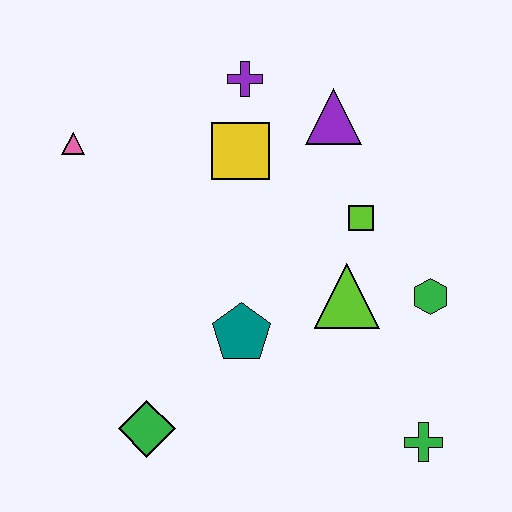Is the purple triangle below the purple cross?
Yes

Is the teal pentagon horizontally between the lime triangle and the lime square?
No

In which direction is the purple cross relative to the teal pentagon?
The purple cross is above the teal pentagon.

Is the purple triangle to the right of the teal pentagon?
Yes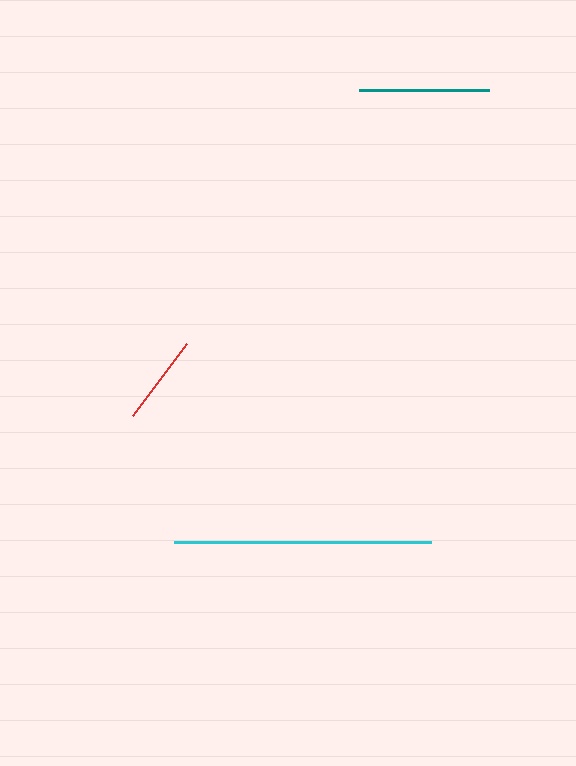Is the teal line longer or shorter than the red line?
The teal line is longer than the red line.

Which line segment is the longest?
The cyan line is the longest at approximately 258 pixels.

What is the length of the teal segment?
The teal segment is approximately 130 pixels long.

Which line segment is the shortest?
The red line is the shortest at approximately 90 pixels.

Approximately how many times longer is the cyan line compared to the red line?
The cyan line is approximately 2.9 times the length of the red line.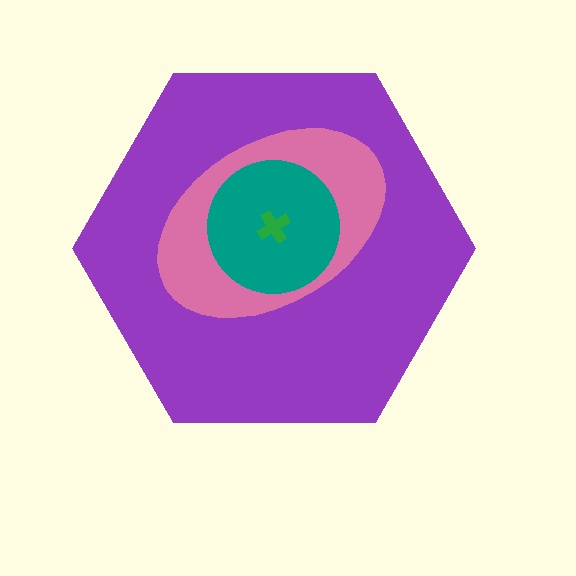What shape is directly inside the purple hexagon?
The pink ellipse.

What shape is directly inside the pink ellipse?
The teal circle.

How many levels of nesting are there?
4.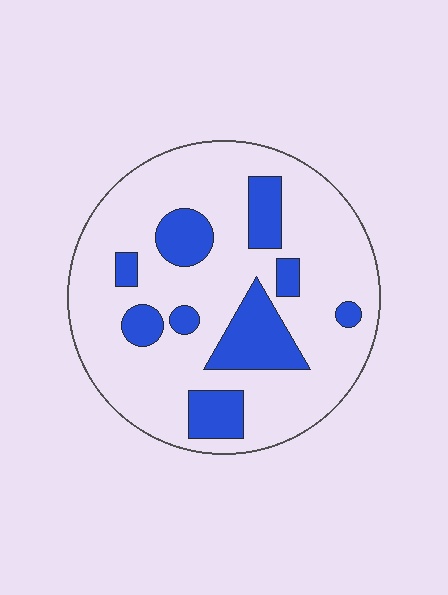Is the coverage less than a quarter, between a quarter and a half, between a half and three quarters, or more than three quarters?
Less than a quarter.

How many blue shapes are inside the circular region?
9.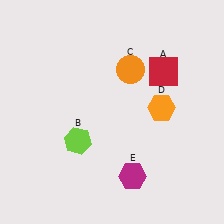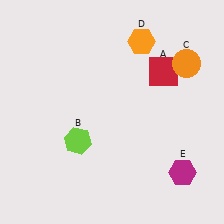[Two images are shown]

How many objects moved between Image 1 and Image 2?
3 objects moved between the two images.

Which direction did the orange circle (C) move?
The orange circle (C) moved right.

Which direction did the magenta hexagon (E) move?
The magenta hexagon (E) moved right.